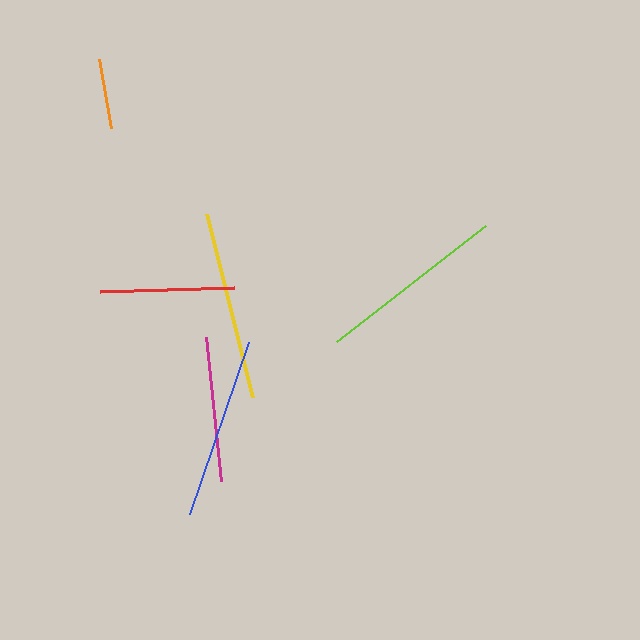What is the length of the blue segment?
The blue segment is approximately 181 pixels long.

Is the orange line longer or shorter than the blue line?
The blue line is longer than the orange line.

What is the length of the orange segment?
The orange segment is approximately 70 pixels long.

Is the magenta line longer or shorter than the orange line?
The magenta line is longer than the orange line.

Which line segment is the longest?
The yellow line is the longest at approximately 189 pixels.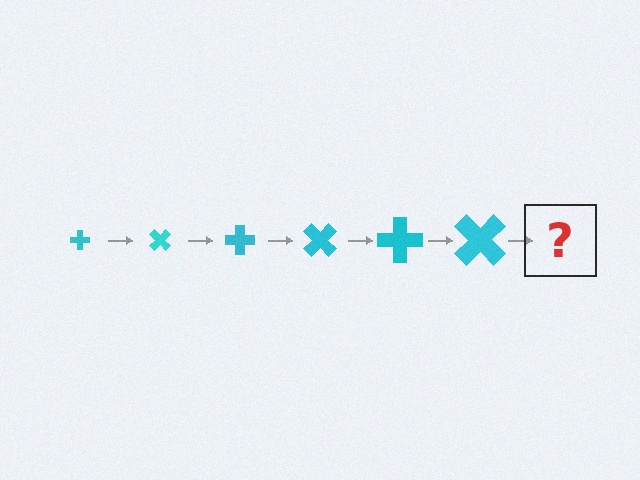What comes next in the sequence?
The next element should be a cross, larger than the previous one and rotated 270 degrees from the start.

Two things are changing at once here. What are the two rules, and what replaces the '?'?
The two rules are that the cross grows larger each step and it rotates 45 degrees each step. The '?' should be a cross, larger than the previous one and rotated 270 degrees from the start.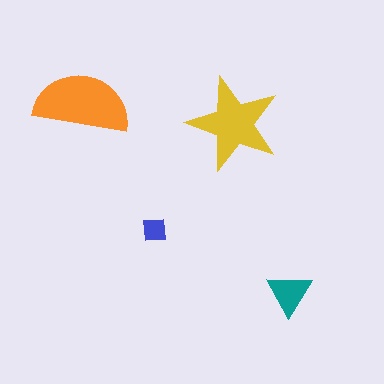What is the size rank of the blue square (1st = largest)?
4th.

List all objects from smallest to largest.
The blue square, the teal triangle, the yellow star, the orange semicircle.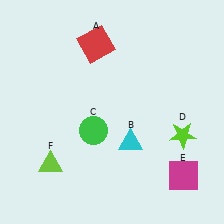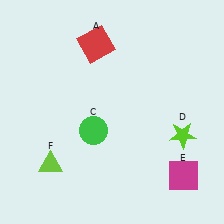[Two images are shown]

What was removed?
The cyan triangle (B) was removed in Image 2.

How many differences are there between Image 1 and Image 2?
There is 1 difference between the two images.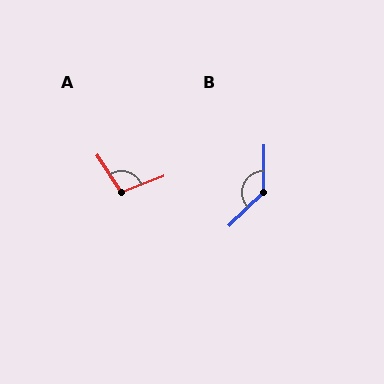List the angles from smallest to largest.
A (102°), B (135°).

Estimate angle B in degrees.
Approximately 135 degrees.